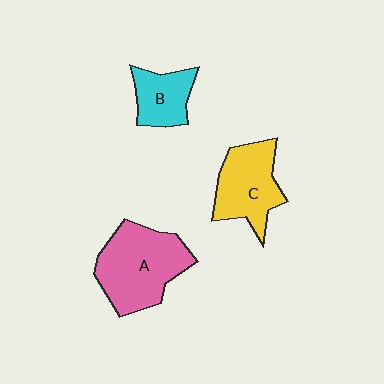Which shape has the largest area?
Shape A (pink).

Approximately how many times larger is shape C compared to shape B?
Approximately 1.5 times.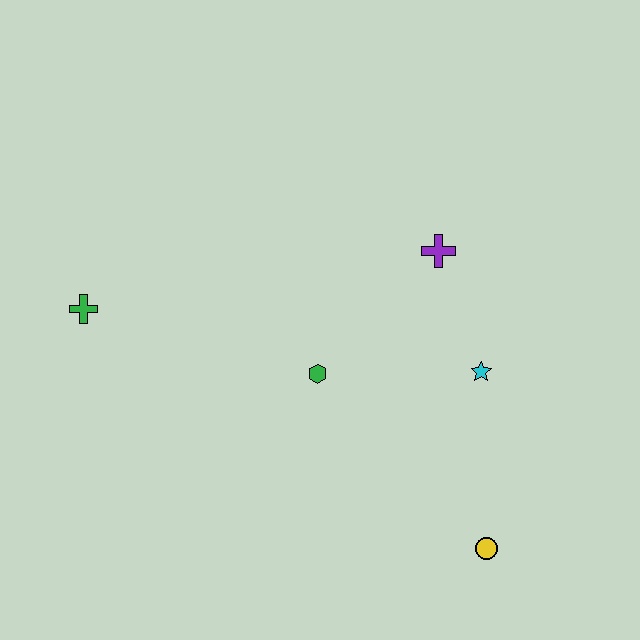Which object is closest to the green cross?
The green hexagon is closest to the green cross.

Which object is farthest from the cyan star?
The green cross is farthest from the cyan star.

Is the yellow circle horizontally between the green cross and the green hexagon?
No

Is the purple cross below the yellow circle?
No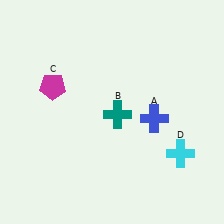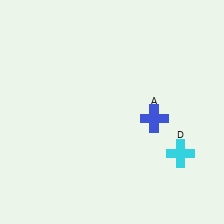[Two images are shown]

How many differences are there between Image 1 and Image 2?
There are 2 differences between the two images.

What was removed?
The magenta pentagon (C), the teal cross (B) were removed in Image 2.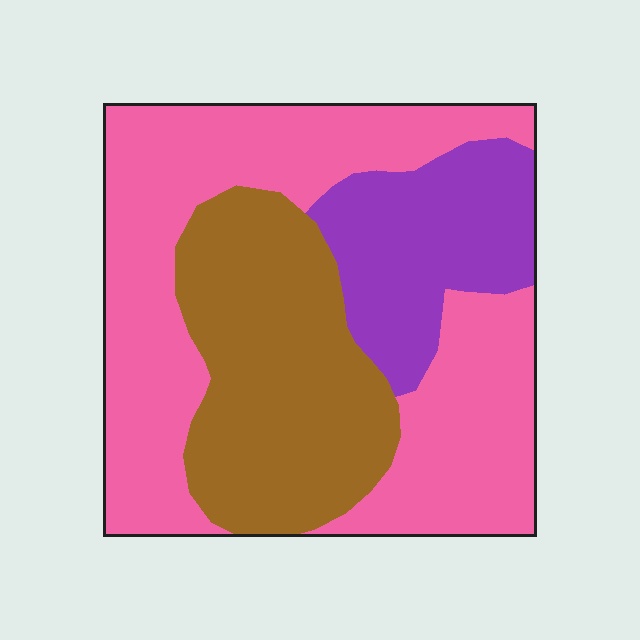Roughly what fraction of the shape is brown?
Brown takes up between a sixth and a third of the shape.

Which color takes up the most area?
Pink, at roughly 50%.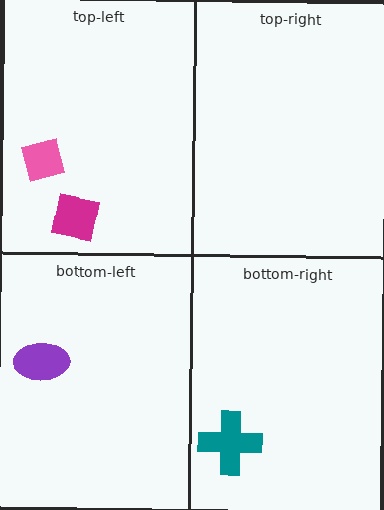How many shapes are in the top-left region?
2.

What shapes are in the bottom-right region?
The teal cross.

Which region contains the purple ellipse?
The bottom-left region.